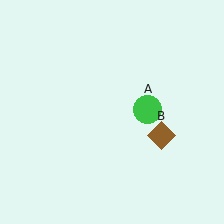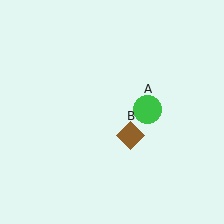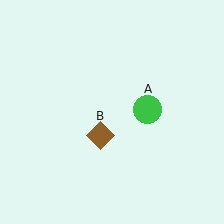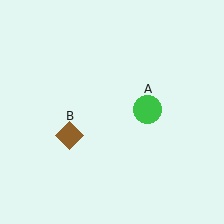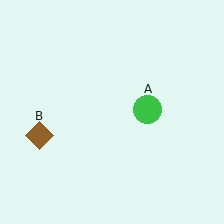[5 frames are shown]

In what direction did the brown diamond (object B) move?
The brown diamond (object B) moved left.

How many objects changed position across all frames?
1 object changed position: brown diamond (object B).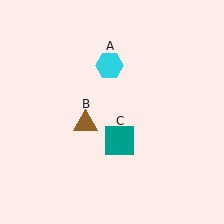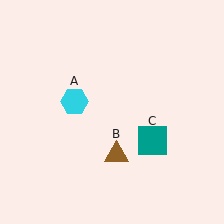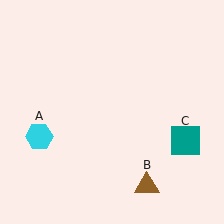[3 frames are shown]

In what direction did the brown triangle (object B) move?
The brown triangle (object B) moved down and to the right.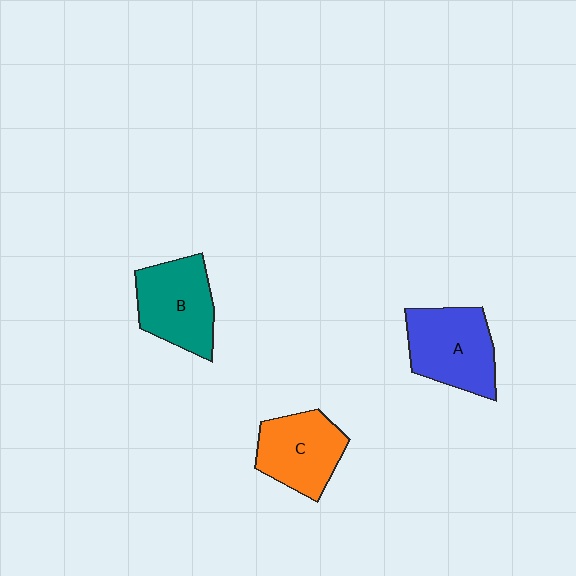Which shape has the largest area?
Shape A (blue).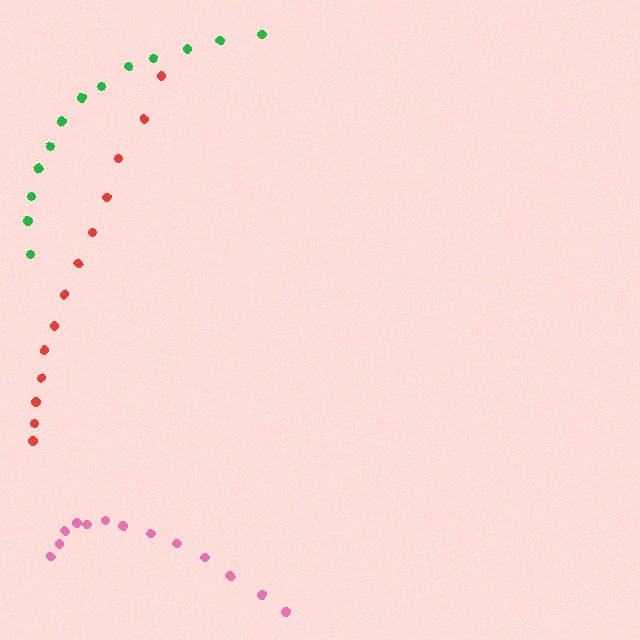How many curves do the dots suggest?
There are 3 distinct paths.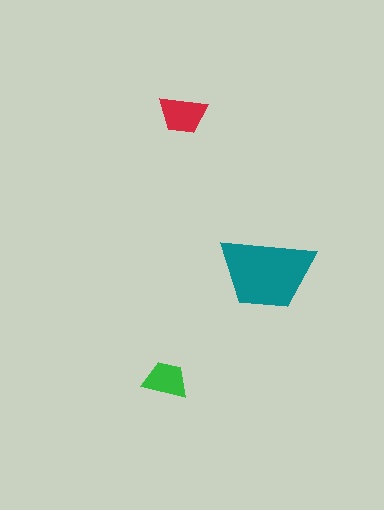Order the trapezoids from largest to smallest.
the teal one, the red one, the green one.